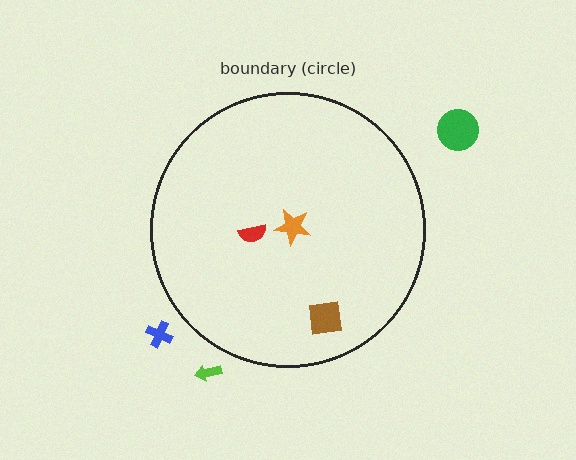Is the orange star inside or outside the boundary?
Inside.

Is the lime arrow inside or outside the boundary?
Outside.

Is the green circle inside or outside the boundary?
Outside.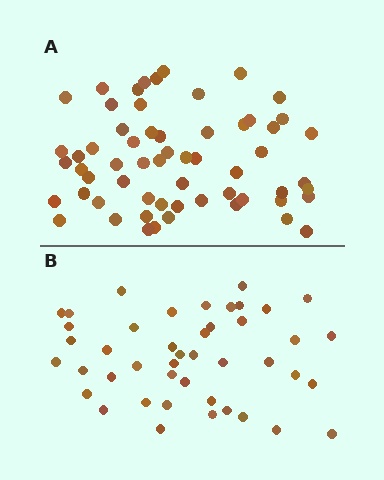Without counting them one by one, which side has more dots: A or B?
Region A (the top region) has more dots.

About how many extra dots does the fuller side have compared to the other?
Region A has approximately 15 more dots than region B.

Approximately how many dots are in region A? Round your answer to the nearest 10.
About 60 dots.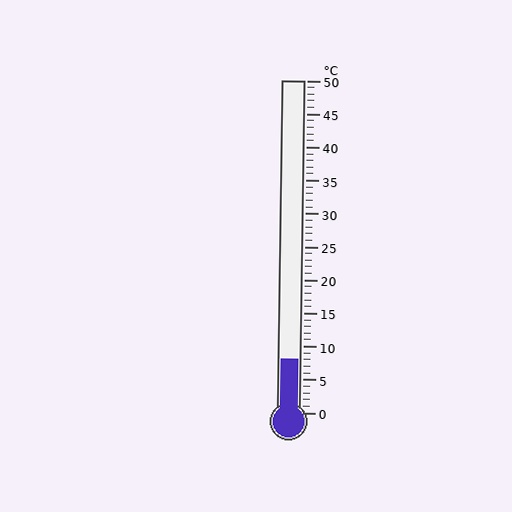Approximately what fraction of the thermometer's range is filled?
The thermometer is filled to approximately 15% of its range.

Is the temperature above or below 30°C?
The temperature is below 30°C.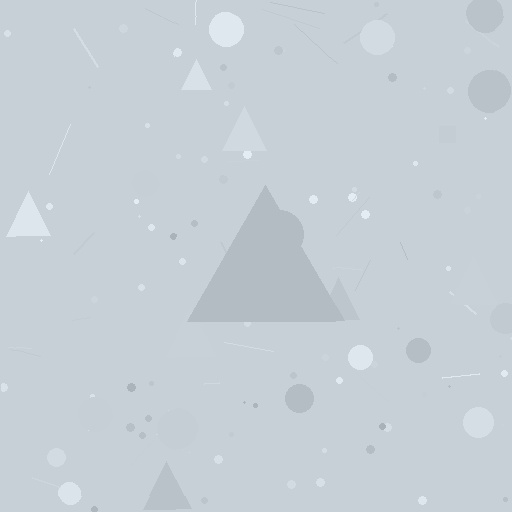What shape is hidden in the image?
A triangle is hidden in the image.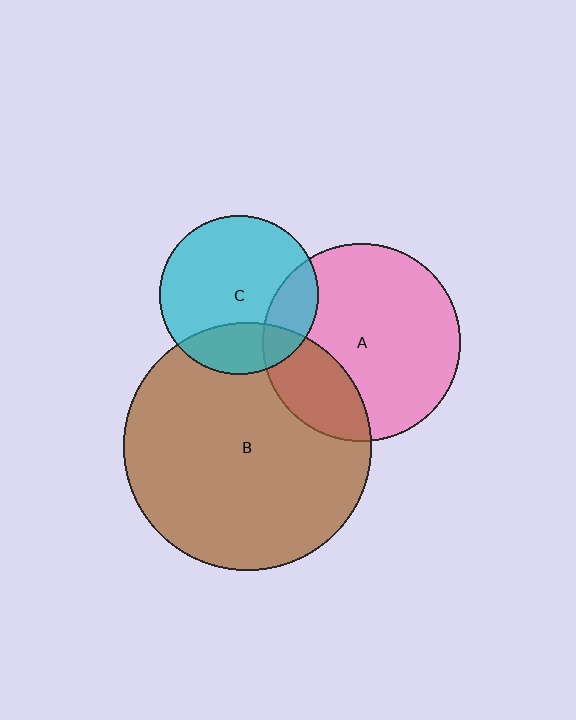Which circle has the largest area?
Circle B (brown).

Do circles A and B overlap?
Yes.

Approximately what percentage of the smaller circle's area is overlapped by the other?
Approximately 25%.